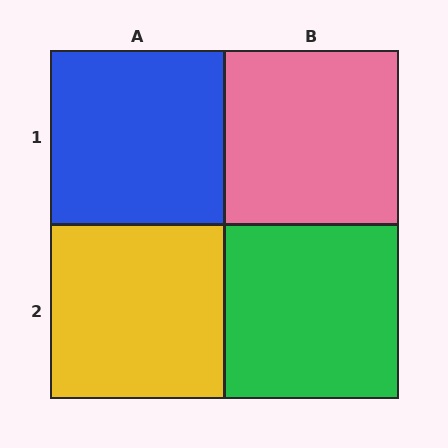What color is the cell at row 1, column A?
Blue.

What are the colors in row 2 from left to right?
Yellow, green.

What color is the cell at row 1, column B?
Pink.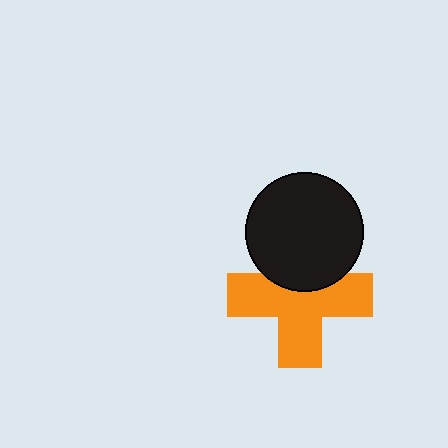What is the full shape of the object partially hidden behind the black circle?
The partially hidden object is an orange cross.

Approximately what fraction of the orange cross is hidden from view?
Roughly 31% of the orange cross is hidden behind the black circle.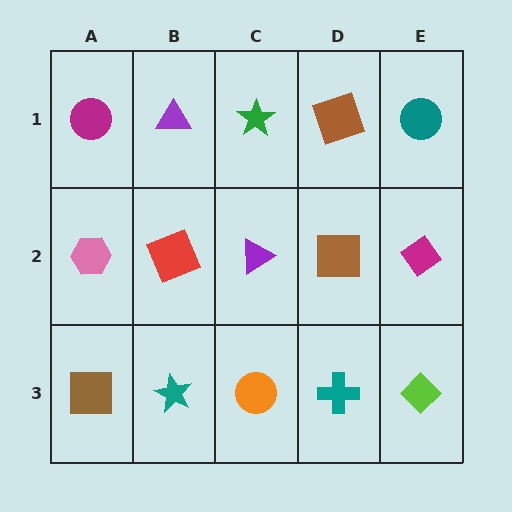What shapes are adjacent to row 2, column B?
A purple triangle (row 1, column B), a teal star (row 3, column B), a pink hexagon (row 2, column A), a purple triangle (row 2, column C).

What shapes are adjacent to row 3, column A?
A pink hexagon (row 2, column A), a teal star (row 3, column B).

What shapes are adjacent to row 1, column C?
A purple triangle (row 2, column C), a purple triangle (row 1, column B), a brown square (row 1, column D).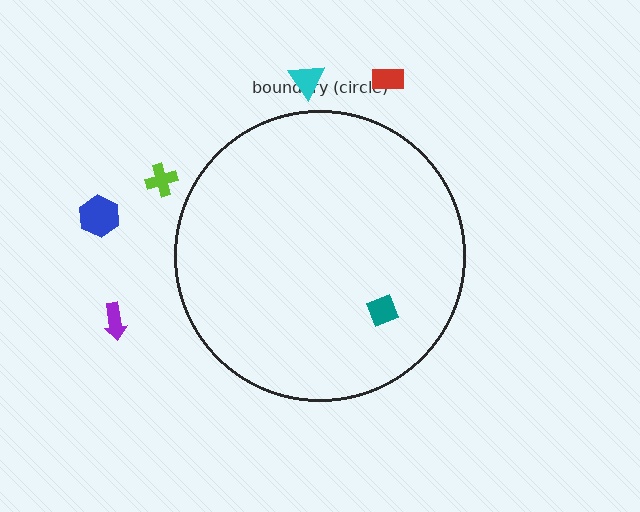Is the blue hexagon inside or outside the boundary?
Outside.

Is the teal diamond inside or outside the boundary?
Inside.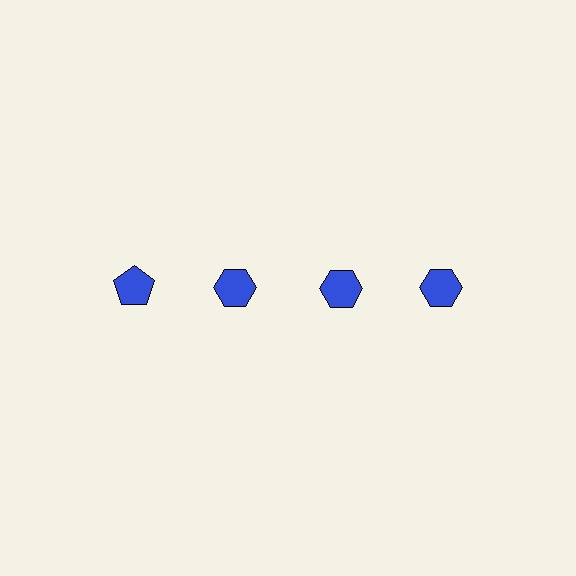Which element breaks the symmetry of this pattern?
The blue pentagon in the top row, leftmost column breaks the symmetry. All other shapes are blue hexagons.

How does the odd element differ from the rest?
It has a different shape: pentagon instead of hexagon.